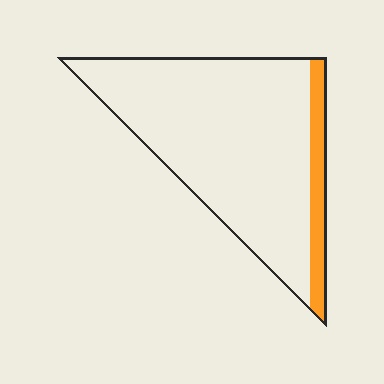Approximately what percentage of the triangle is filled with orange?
Approximately 10%.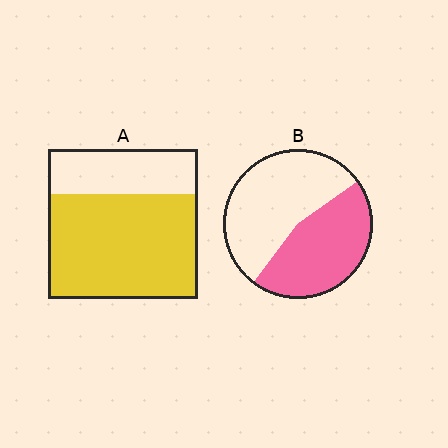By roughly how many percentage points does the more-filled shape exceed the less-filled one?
By roughly 25 percentage points (A over B).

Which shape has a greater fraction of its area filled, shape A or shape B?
Shape A.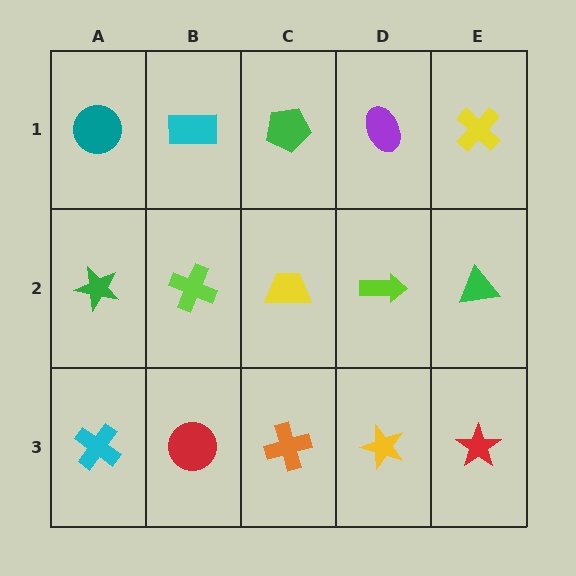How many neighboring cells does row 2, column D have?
4.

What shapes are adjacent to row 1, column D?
A lime arrow (row 2, column D), a green pentagon (row 1, column C), a yellow cross (row 1, column E).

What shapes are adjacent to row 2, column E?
A yellow cross (row 1, column E), a red star (row 3, column E), a lime arrow (row 2, column D).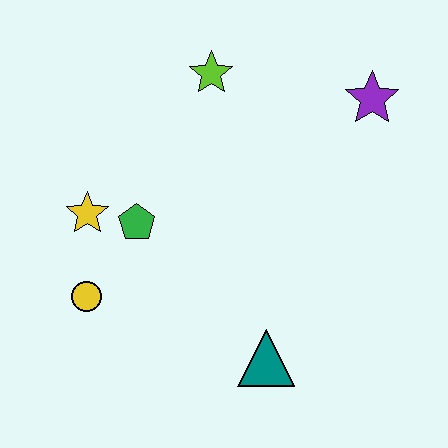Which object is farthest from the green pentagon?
The purple star is farthest from the green pentagon.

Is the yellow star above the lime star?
No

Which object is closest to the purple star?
The lime star is closest to the purple star.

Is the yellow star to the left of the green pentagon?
Yes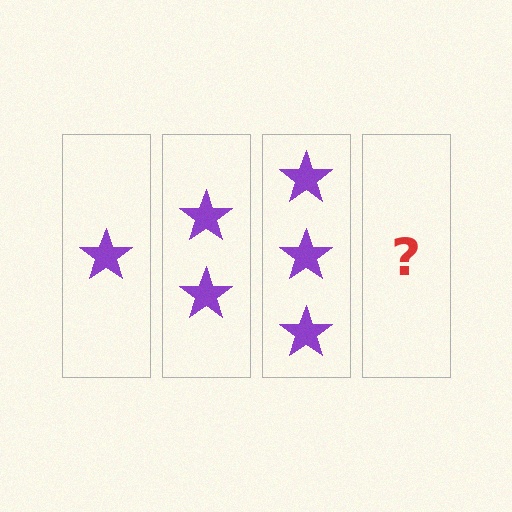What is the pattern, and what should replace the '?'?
The pattern is that each step adds one more star. The '?' should be 4 stars.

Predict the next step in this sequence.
The next step is 4 stars.